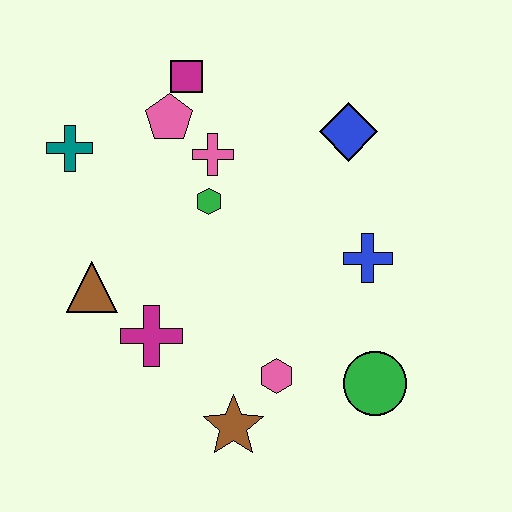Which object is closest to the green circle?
The pink hexagon is closest to the green circle.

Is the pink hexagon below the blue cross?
Yes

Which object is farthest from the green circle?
The teal cross is farthest from the green circle.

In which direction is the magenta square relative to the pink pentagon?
The magenta square is above the pink pentagon.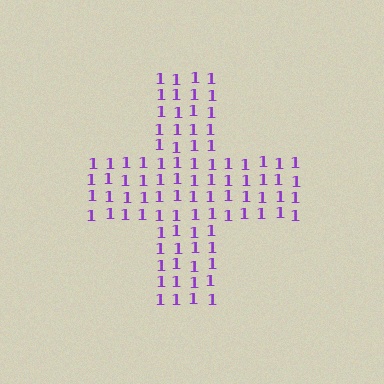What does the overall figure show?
The overall figure shows a cross.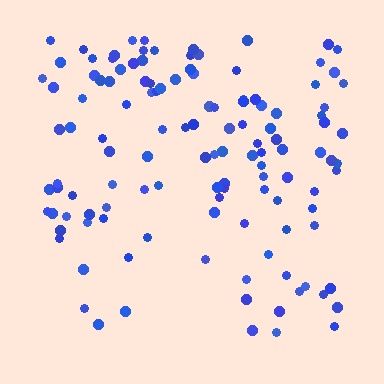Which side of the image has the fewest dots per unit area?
The bottom.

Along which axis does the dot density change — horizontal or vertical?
Vertical.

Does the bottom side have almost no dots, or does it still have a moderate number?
Still a moderate number, just noticeably fewer than the top.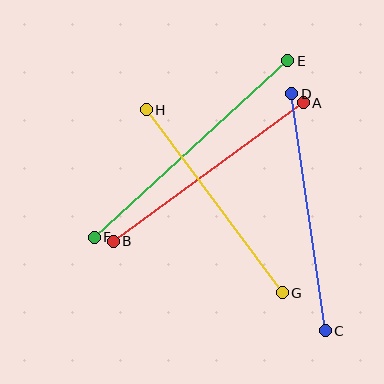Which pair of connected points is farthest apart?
Points E and F are farthest apart.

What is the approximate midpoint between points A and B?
The midpoint is at approximately (208, 172) pixels.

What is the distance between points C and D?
The distance is approximately 239 pixels.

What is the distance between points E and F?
The distance is approximately 262 pixels.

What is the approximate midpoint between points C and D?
The midpoint is at approximately (308, 212) pixels.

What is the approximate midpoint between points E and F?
The midpoint is at approximately (191, 149) pixels.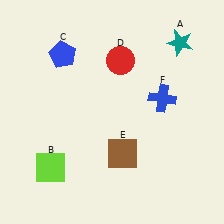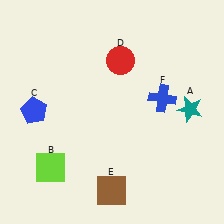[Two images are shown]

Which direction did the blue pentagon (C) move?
The blue pentagon (C) moved down.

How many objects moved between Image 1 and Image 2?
3 objects moved between the two images.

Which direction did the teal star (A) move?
The teal star (A) moved down.